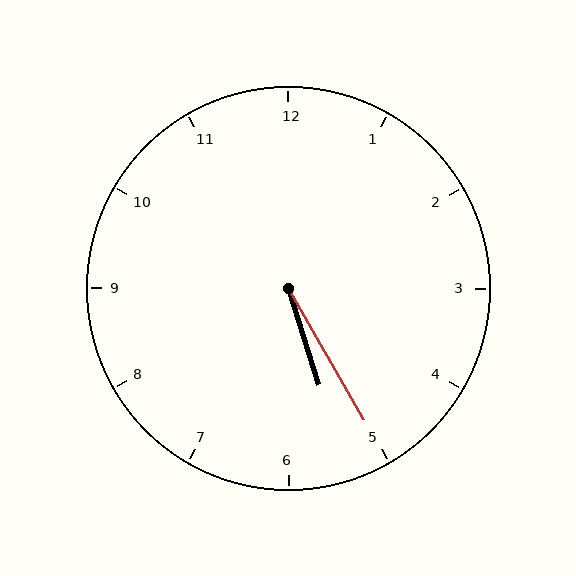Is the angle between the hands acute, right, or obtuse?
It is acute.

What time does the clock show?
5:25.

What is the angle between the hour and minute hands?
Approximately 12 degrees.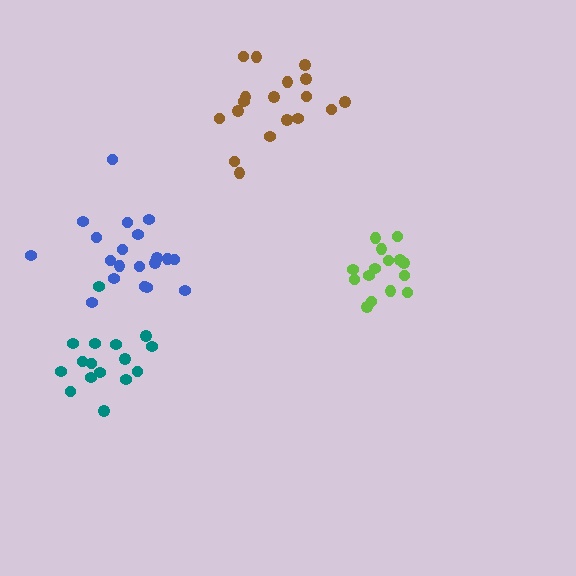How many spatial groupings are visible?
There are 4 spatial groupings.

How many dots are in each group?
Group 1: 20 dots, Group 2: 16 dots, Group 3: 15 dots, Group 4: 18 dots (69 total).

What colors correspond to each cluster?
The clusters are colored: blue, teal, lime, brown.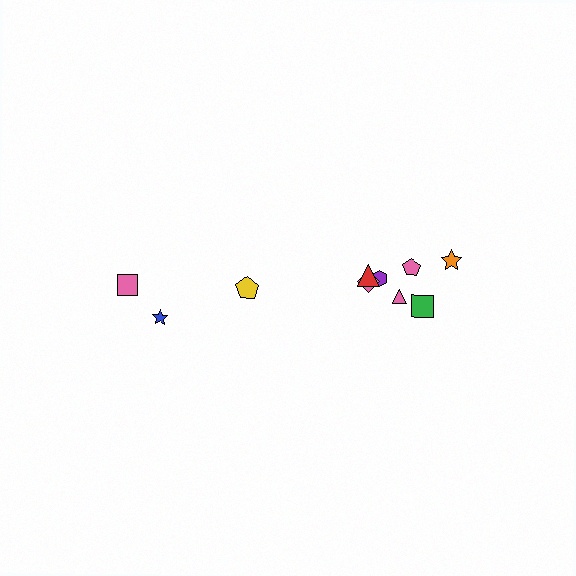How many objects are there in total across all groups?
There are 10 objects.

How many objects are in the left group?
There are 3 objects.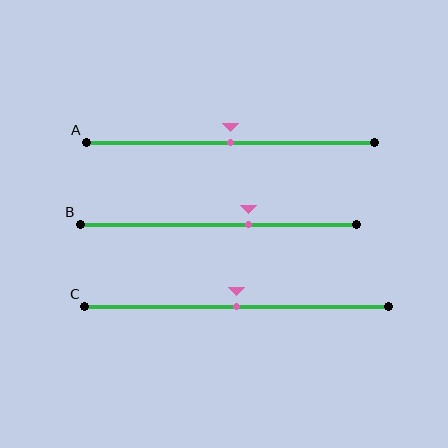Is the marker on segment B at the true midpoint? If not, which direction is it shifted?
No, the marker on segment B is shifted to the right by about 11% of the segment length.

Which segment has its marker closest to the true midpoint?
Segment A has its marker closest to the true midpoint.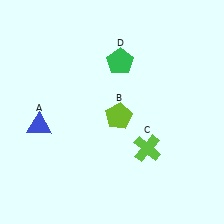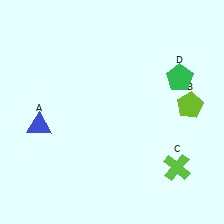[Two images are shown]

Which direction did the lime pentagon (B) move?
The lime pentagon (B) moved right.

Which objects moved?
The objects that moved are: the lime pentagon (B), the lime cross (C), the green pentagon (D).